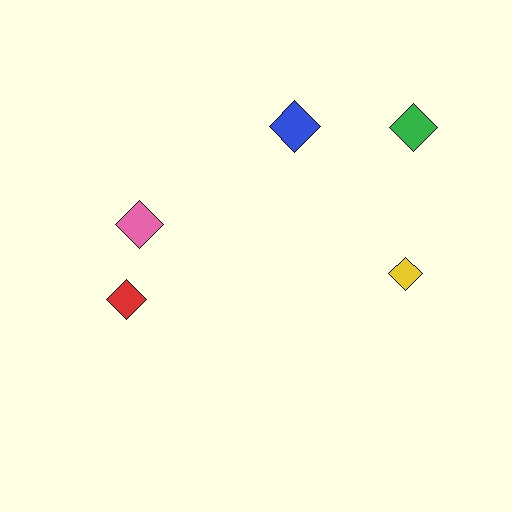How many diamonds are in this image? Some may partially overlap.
There are 5 diamonds.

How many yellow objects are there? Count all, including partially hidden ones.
There is 1 yellow object.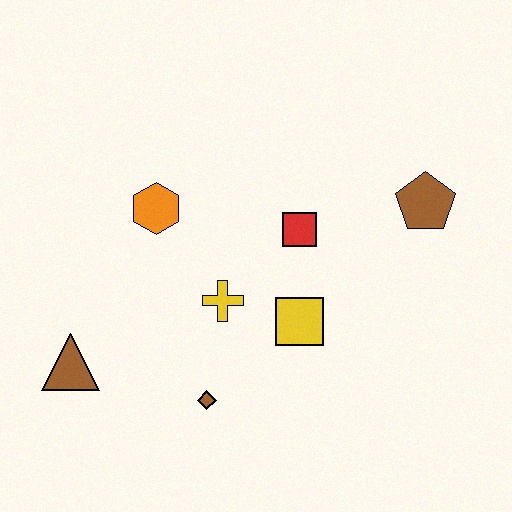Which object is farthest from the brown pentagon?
The brown triangle is farthest from the brown pentagon.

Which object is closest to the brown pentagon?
The red square is closest to the brown pentagon.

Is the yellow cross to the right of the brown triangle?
Yes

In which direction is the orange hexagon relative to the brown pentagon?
The orange hexagon is to the left of the brown pentagon.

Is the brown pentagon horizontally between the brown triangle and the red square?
No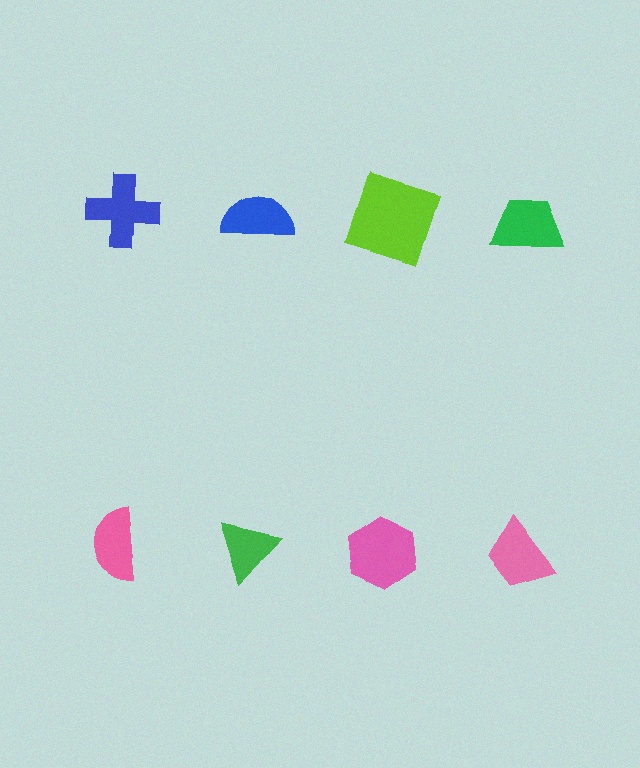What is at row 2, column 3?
A pink hexagon.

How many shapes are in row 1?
4 shapes.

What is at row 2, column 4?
A pink trapezoid.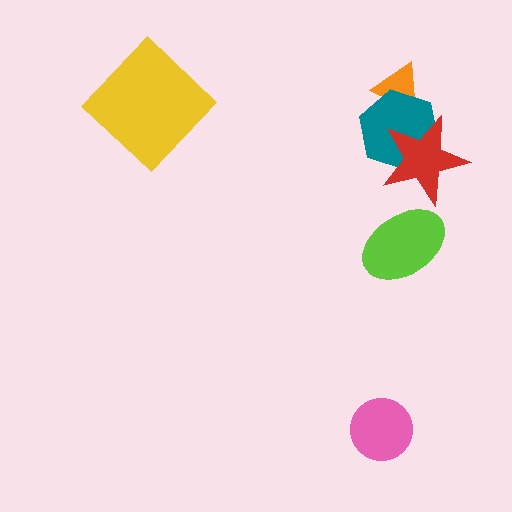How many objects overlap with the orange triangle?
1 object overlaps with the orange triangle.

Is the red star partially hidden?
No, no other shape covers it.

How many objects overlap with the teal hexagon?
2 objects overlap with the teal hexagon.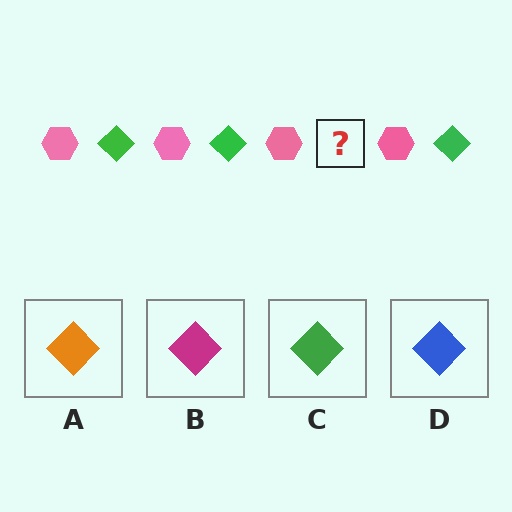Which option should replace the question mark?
Option C.